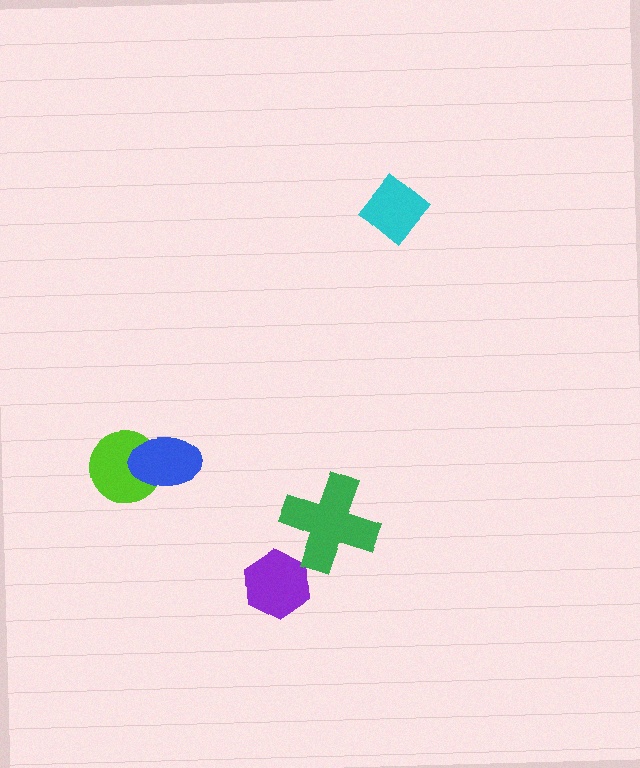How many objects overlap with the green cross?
0 objects overlap with the green cross.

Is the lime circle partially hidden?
Yes, it is partially covered by another shape.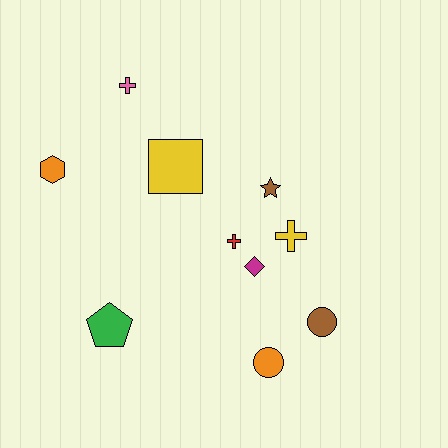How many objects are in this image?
There are 10 objects.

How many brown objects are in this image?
There are 2 brown objects.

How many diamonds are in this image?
There is 1 diamond.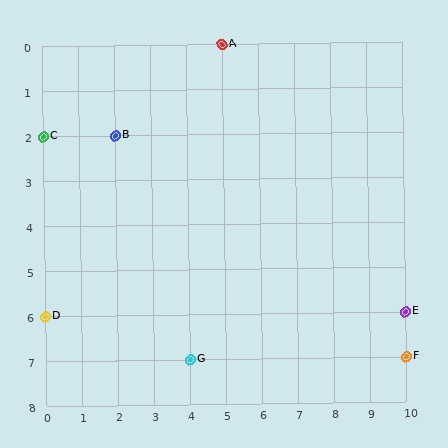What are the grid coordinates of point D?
Point D is at grid coordinates (0, 6).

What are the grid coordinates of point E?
Point E is at grid coordinates (10, 6).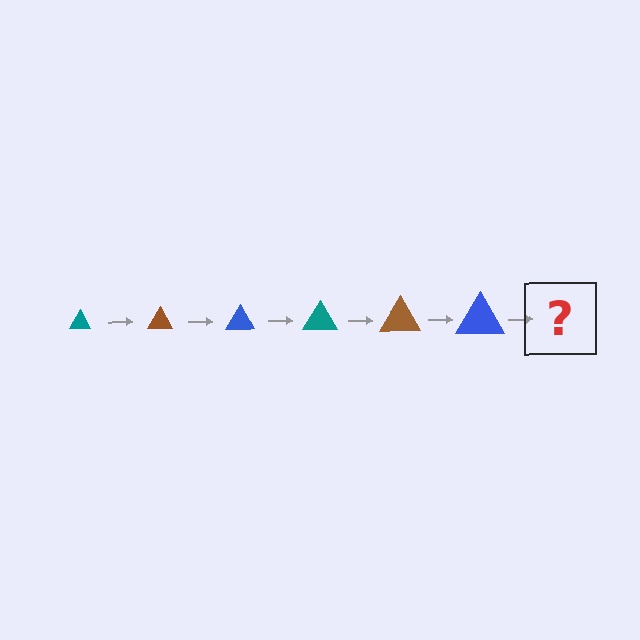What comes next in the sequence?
The next element should be a teal triangle, larger than the previous one.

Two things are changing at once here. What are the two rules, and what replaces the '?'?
The two rules are that the triangle grows larger each step and the color cycles through teal, brown, and blue. The '?' should be a teal triangle, larger than the previous one.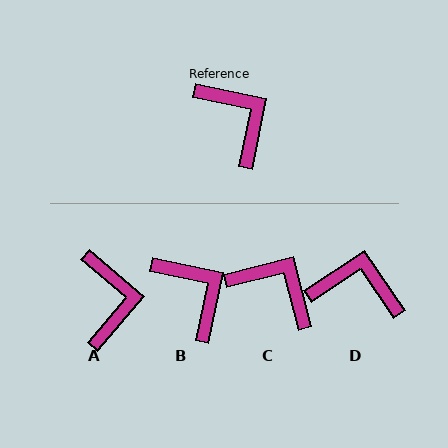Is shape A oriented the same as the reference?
No, it is off by about 28 degrees.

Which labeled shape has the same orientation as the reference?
B.